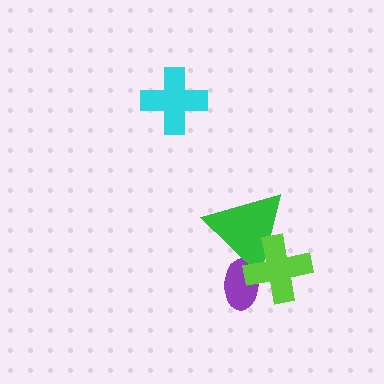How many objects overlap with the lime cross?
2 objects overlap with the lime cross.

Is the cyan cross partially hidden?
No, no other shape covers it.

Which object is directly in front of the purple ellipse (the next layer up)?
The green triangle is directly in front of the purple ellipse.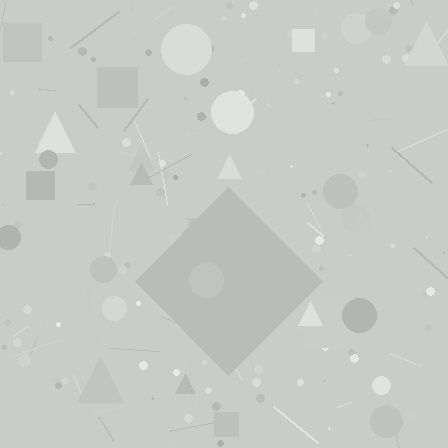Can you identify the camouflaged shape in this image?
The camouflaged shape is a diamond.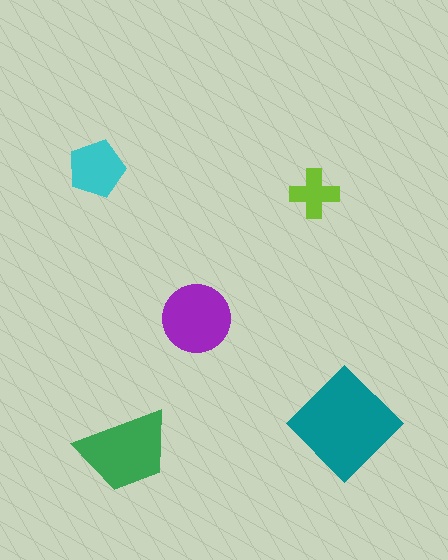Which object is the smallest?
The lime cross.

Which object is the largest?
The teal diamond.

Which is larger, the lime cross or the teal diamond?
The teal diamond.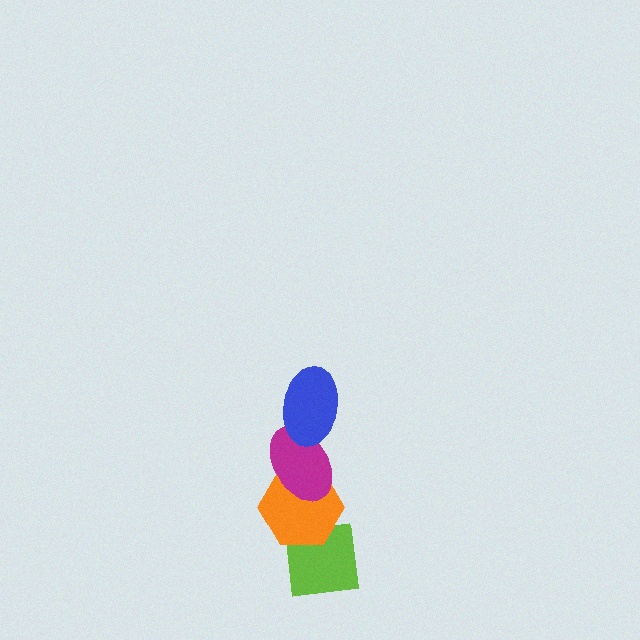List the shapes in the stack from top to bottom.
From top to bottom: the blue ellipse, the magenta ellipse, the orange hexagon, the lime square.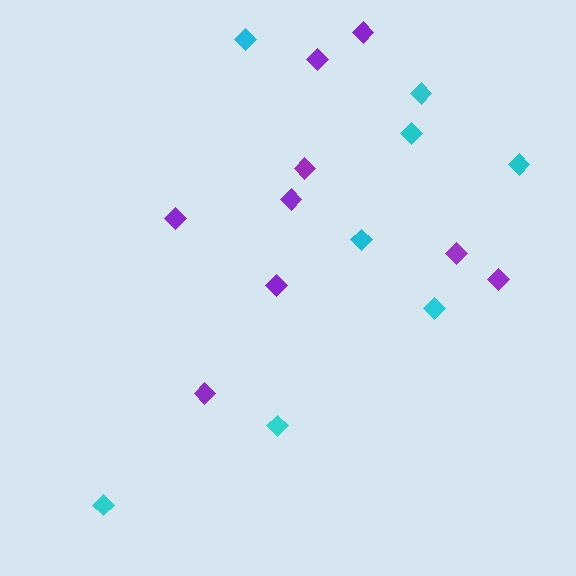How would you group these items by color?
There are 2 groups: one group of cyan diamonds (8) and one group of purple diamonds (9).